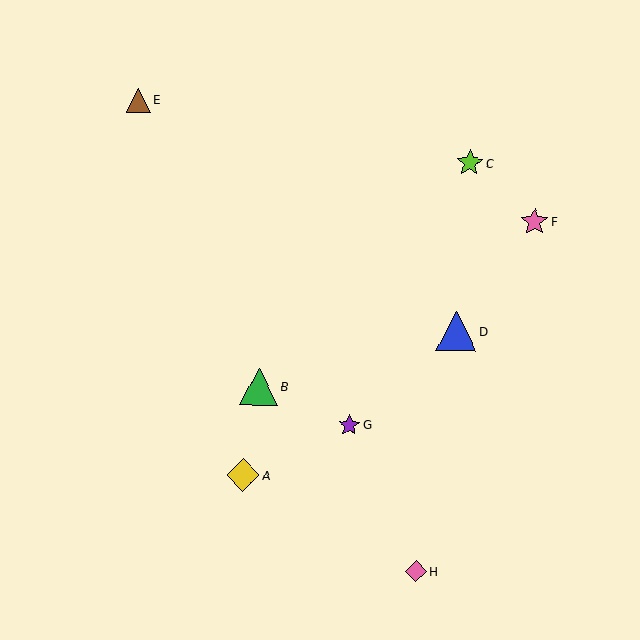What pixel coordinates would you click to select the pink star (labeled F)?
Click at (534, 222) to select the pink star F.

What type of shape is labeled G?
Shape G is a purple star.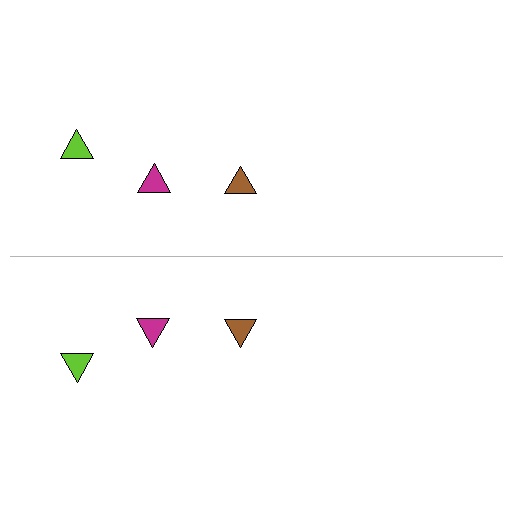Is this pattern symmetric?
Yes, this pattern has bilateral (reflection) symmetry.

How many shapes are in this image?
There are 6 shapes in this image.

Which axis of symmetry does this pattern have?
The pattern has a horizontal axis of symmetry running through the center of the image.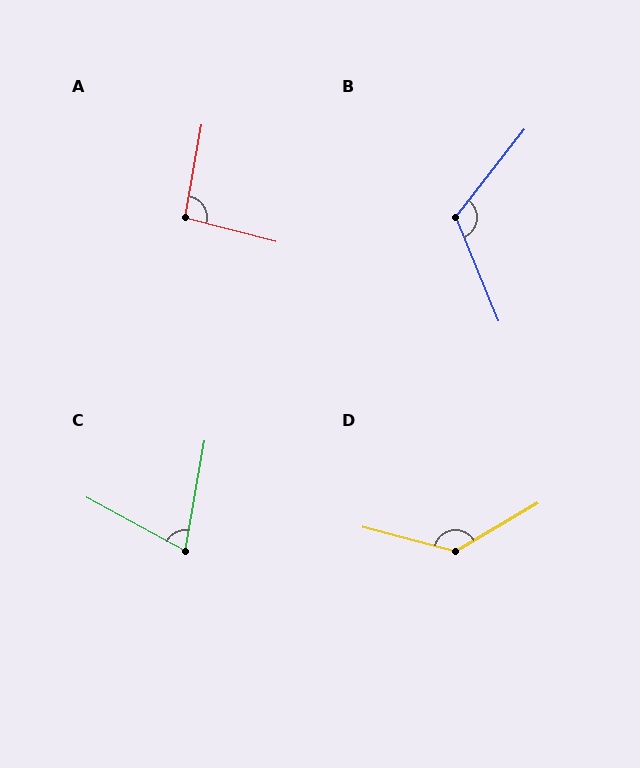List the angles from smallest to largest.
C (71°), A (94°), B (119°), D (135°).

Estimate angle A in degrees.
Approximately 94 degrees.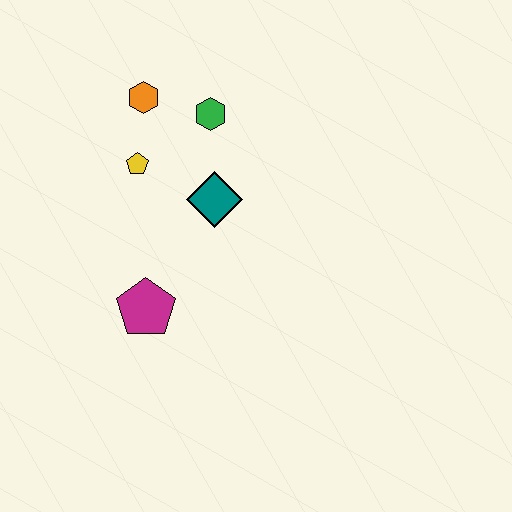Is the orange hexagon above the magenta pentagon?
Yes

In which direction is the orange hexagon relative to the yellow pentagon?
The orange hexagon is above the yellow pentagon.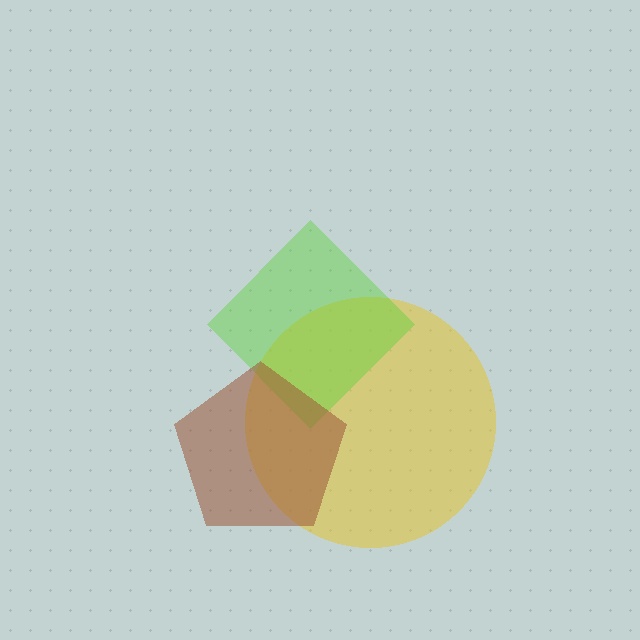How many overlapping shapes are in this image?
There are 3 overlapping shapes in the image.